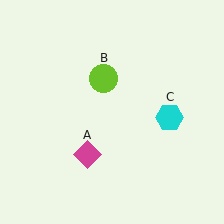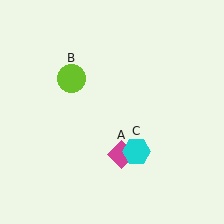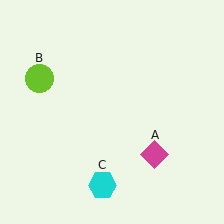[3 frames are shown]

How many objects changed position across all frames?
3 objects changed position: magenta diamond (object A), lime circle (object B), cyan hexagon (object C).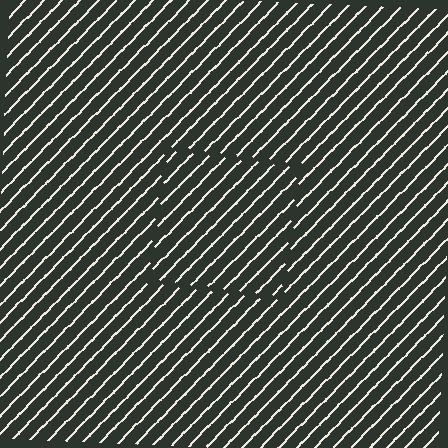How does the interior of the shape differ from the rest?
The interior of the shape contains the same grating, shifted by half a period — the contour is defined by the phase discontinuity where line-ends from the inner and outer gratings abut.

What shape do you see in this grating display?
An illusory square. The interior of the shape contains the same grating, shifted by half a period — the contour is defined by the phase discontinuity where line-ends from the inner and outer gratings abut.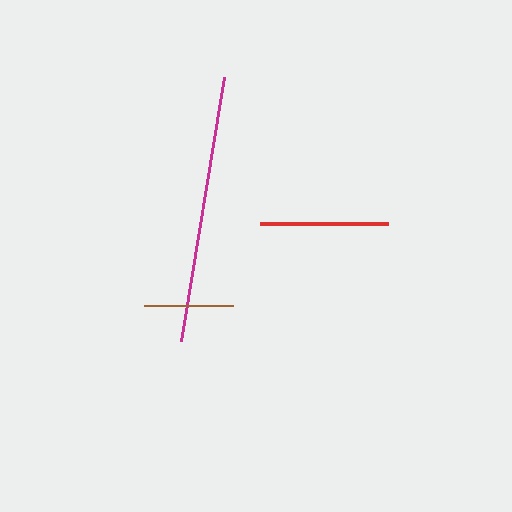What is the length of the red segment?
The red segment is approximately 127 pixels long.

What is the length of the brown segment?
The brown segment is approximately 89 pixels long.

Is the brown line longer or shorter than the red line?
The red line is longer than the brown line.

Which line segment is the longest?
The magenta line is the longest at approximately 268 pixels.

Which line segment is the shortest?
The brown line is the shortest at approximately 89 pixels.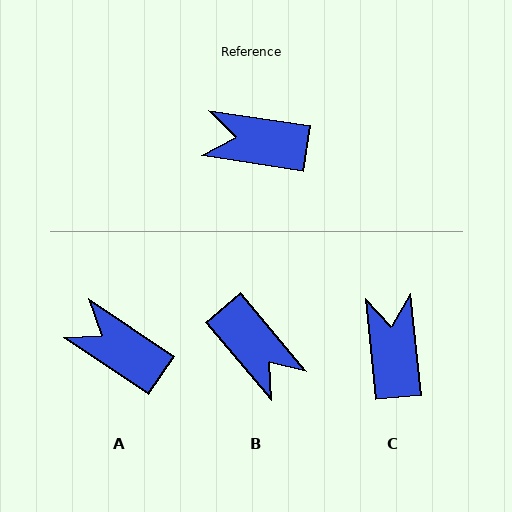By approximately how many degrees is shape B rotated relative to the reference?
Approximately 138 degrees counter-clockwise.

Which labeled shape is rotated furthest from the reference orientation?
B, about 138 degrees away.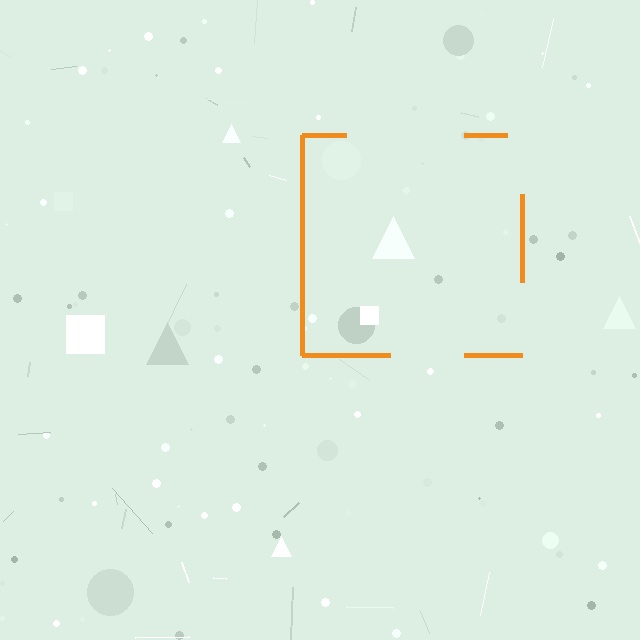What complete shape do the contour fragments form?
The contour fragments form a square.